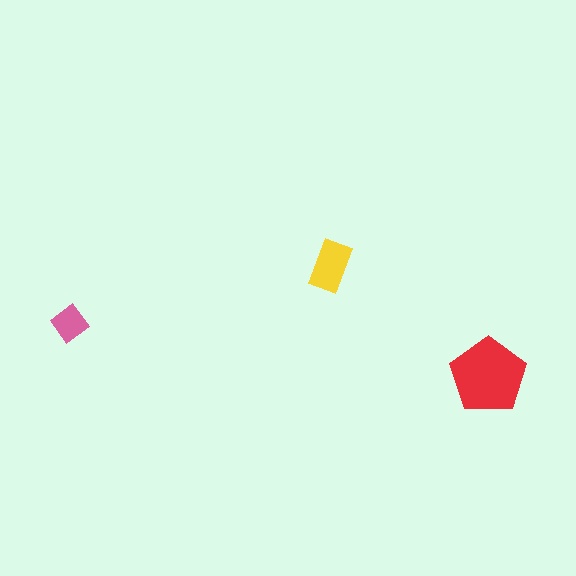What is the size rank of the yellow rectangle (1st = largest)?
2nd.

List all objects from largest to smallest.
The red pentagon, the yellow rectangle, the pink diamond.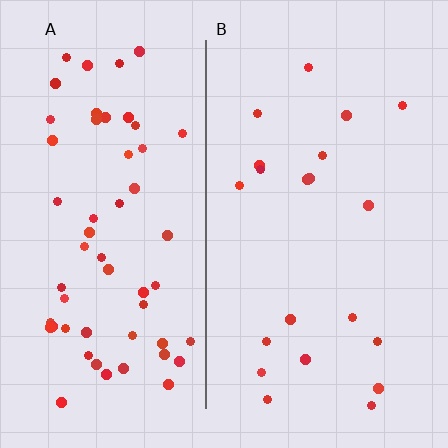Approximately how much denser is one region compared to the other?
Approximately 2.8× — region A over region B.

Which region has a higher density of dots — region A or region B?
A (the left).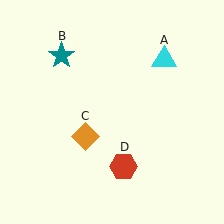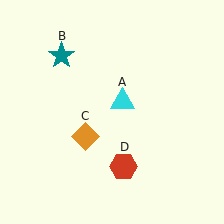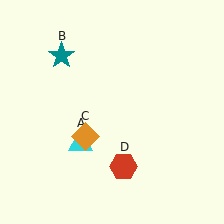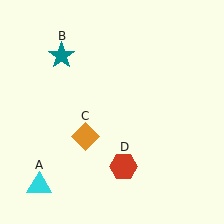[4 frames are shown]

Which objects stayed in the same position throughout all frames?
Teal star (object B) and orange diamond (object C) and red hexagon (object D) remained stationary.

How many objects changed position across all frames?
1 object changed position: cyan triangle (object A).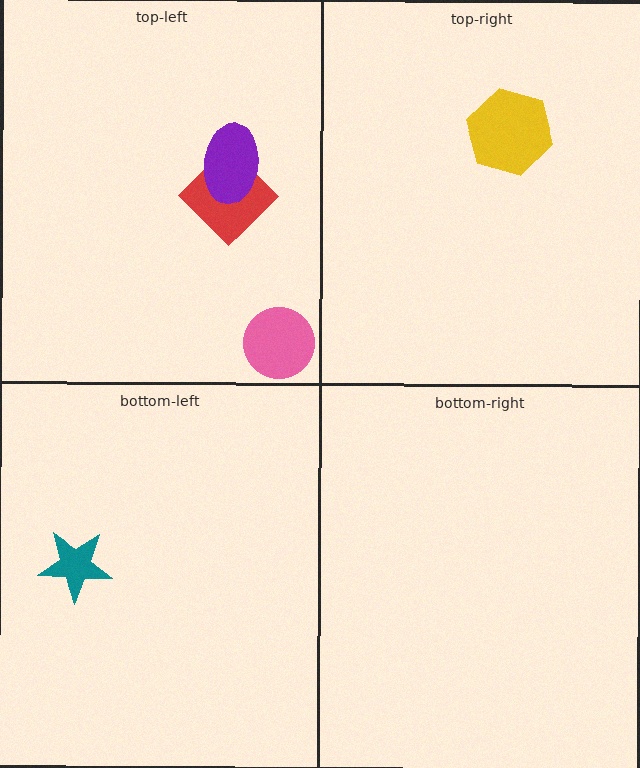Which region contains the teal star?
The bottom-left region.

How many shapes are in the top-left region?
3.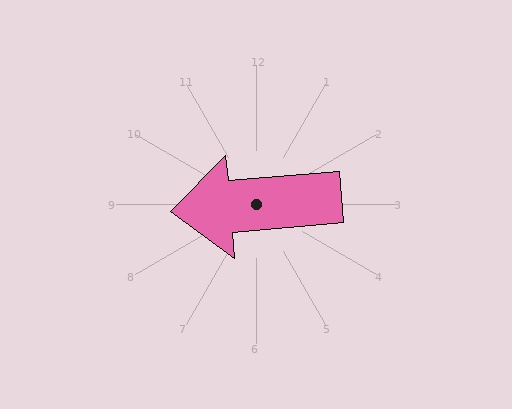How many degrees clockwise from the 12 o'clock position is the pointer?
Approximately 265 degrees.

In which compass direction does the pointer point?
West.